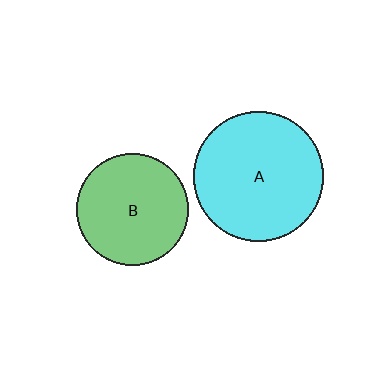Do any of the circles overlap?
No, none of the circles overlap.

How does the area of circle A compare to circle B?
Approximately 1.4 times.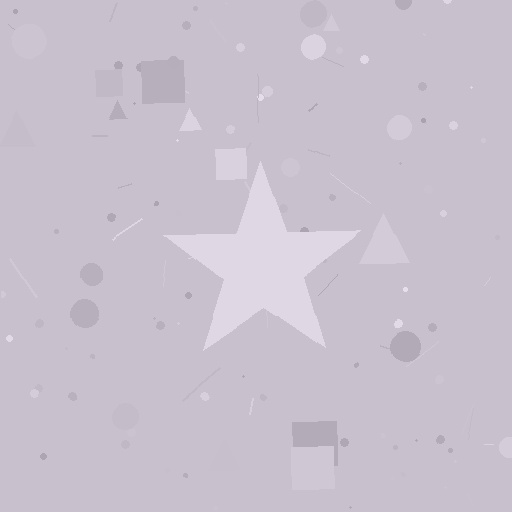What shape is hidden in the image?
A star is hidden in the image.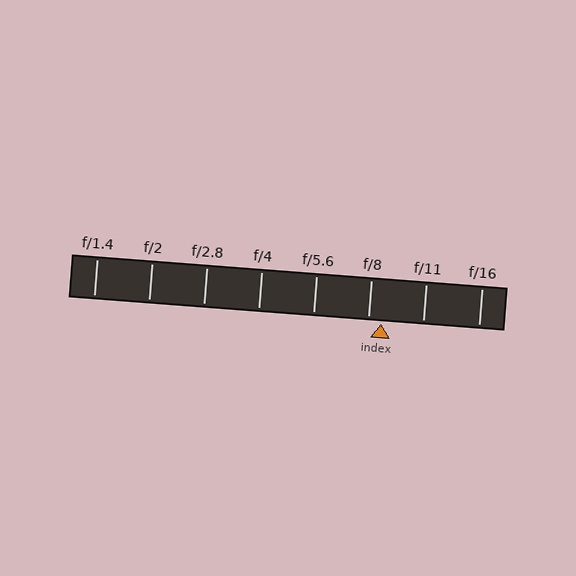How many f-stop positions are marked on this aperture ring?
There are 8 f-stop positions marked.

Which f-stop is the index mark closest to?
The index mark is closest to f/8.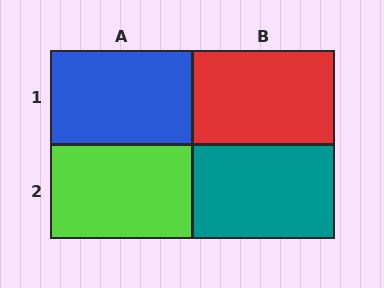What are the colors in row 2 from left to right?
Lime, teal.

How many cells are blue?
1 cell is blue.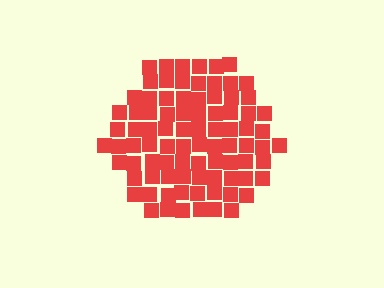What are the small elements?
The small elements are squares.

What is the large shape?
The large shape is a hexagon.